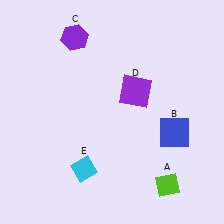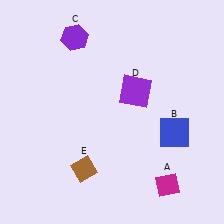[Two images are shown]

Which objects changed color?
A changed from lime to magenta. E changed from cyan to brown.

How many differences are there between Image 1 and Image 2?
There are 2 differences between the two images.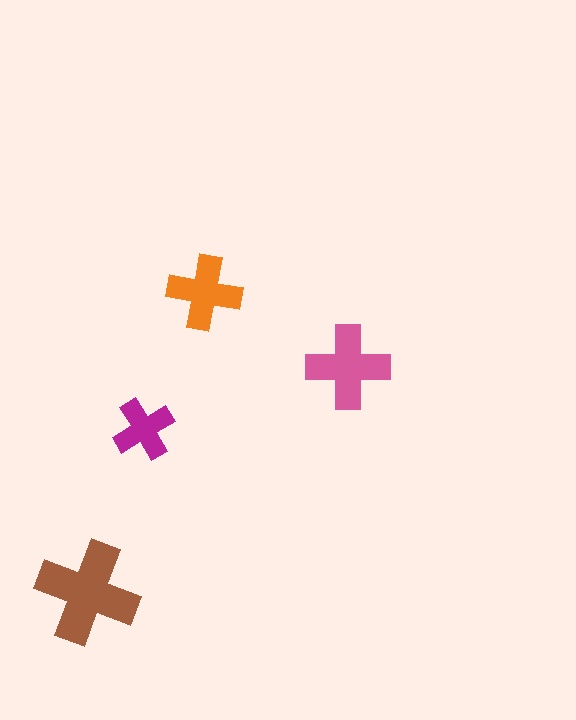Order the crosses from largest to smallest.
the brown one, the pink one, the orange one, the magenta one.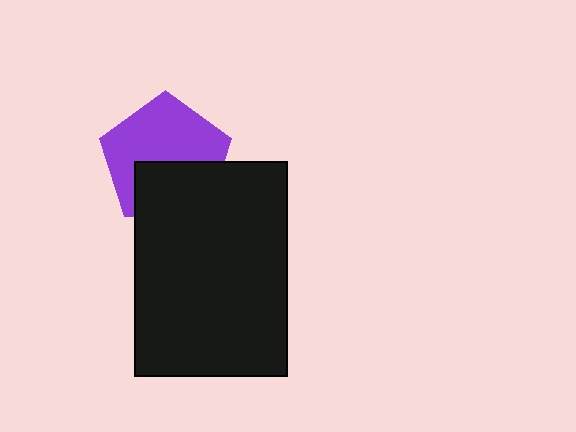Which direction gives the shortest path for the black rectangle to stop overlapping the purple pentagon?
Moving down gives the shortest separation.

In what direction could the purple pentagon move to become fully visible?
The purple pentagon could move up. That would shift it out from behind the black rectangle entirely.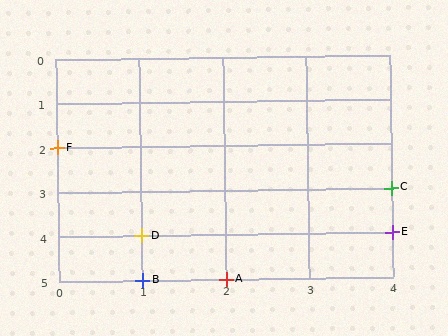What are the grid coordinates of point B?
Point B is at grid coordinates (1, 5).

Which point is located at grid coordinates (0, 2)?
Point F is at (0, 2).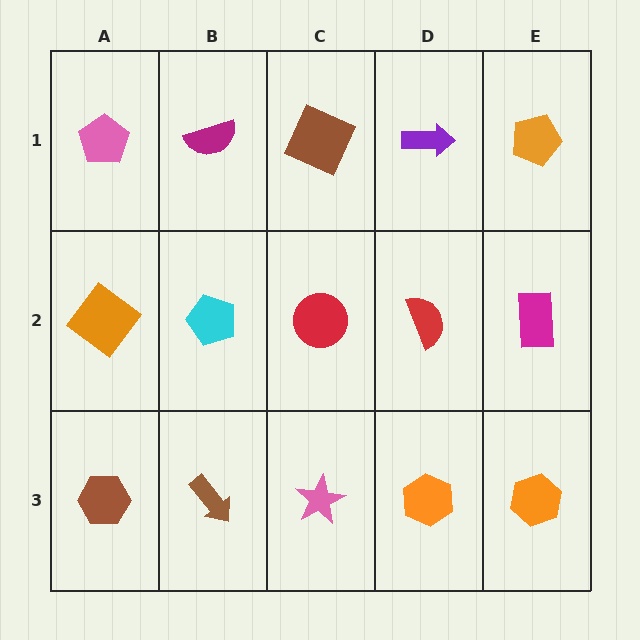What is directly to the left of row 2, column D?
A red circle.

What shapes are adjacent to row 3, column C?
A red circle (row 2, column C), a brown arrow (row 3, column B), an orange hexagon (row 3, column D).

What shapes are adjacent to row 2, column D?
A purple arrow (row 1, column D), an orange hexagon (row 3, column D), a red circle (row 2, column C), a magenta rectangle (row 2, column E).